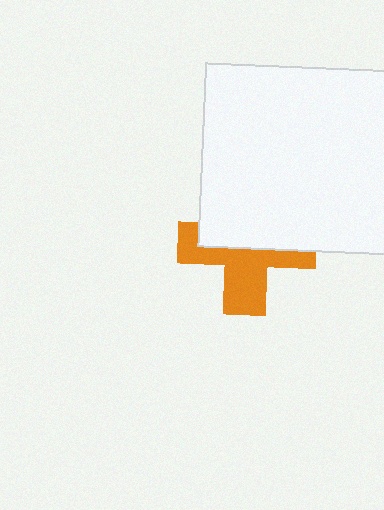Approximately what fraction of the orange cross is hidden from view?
Roughly 51% of the orange cross is hidden behind the white rectangle.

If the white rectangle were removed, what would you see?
You would see the complete orange cross.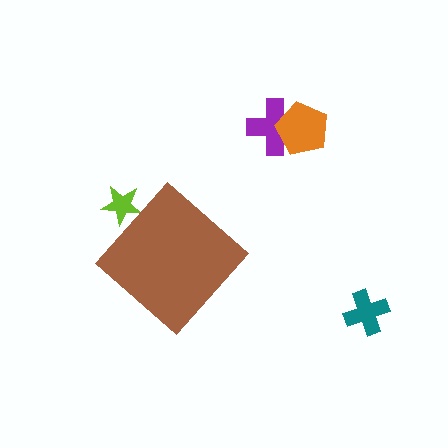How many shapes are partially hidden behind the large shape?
1 shape is partially hidden.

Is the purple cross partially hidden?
No, the purple cross is fully visible.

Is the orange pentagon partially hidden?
No, the orange pentagon is fully visible.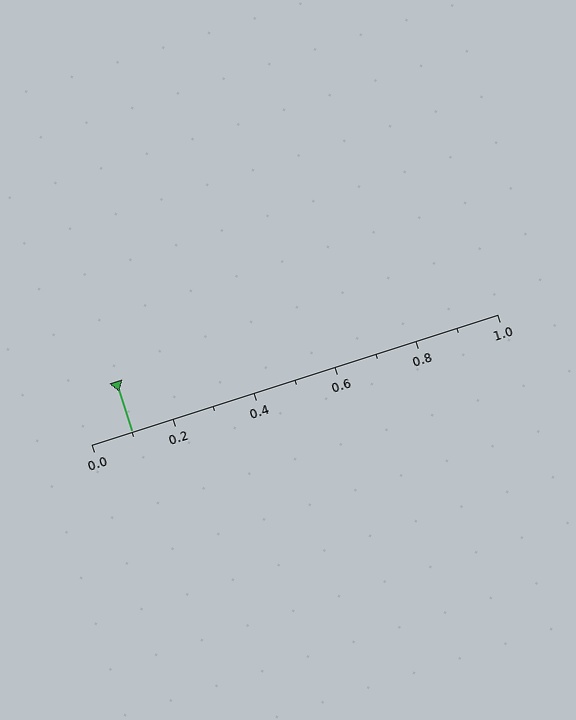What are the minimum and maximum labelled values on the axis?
The axis runs from 0.0 to 1.0.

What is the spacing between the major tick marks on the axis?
The major ticks are spaced 0.2 apart.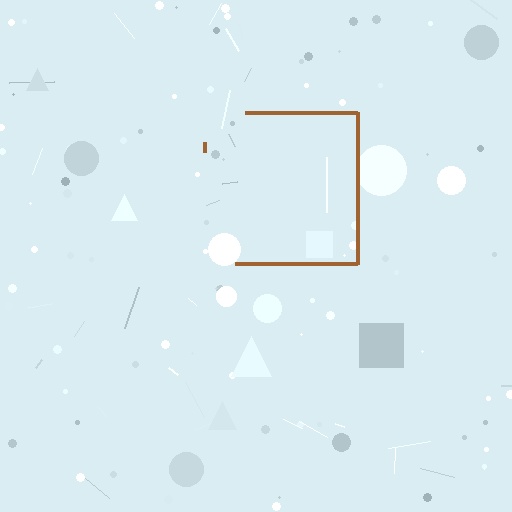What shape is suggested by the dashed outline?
The dashed outline suggests a square.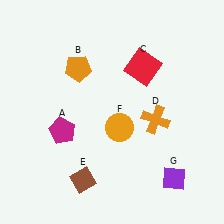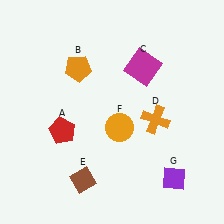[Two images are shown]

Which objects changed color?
A changed from magenta to red. C changed from red to magenta.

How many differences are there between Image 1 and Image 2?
There are 2 differences between the two images.